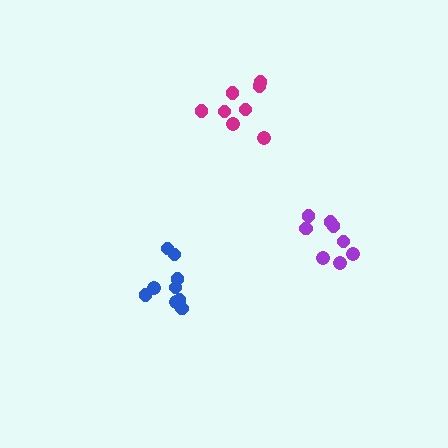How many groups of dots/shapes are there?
There are 3 groups.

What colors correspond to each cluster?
The clusters are colored: purple, magenta, blue.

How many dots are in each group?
Group 1: 8 dots, Group 2: 8 dots, Group 3: 9 dots (25 total).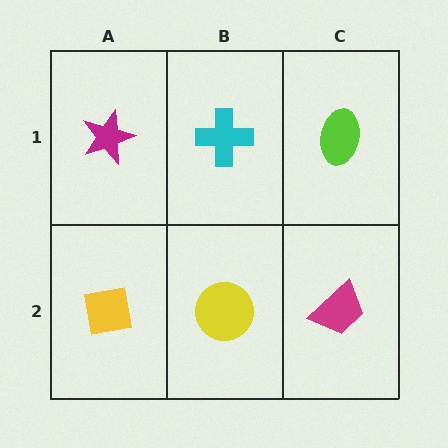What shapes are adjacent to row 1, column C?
A magenta trapezoid (row 2, column C), a cyan cross (row 1, column B).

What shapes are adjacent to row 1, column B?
A yellow circle (row 2, column B), a magenta star (row 1, column A), a lime ellipse (row 1, column C).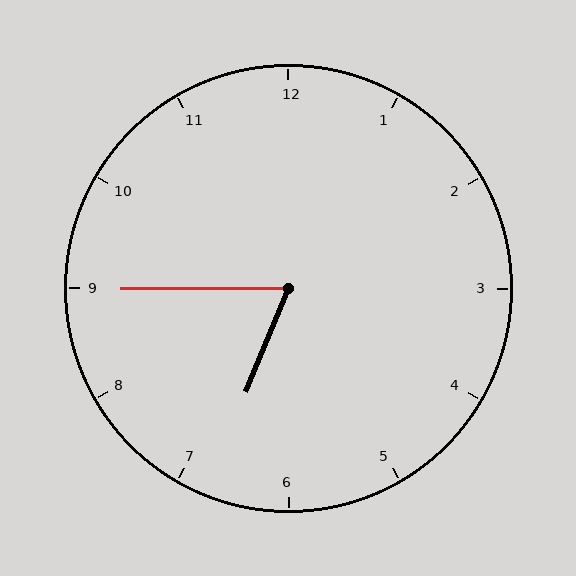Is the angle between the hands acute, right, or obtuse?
It is acute.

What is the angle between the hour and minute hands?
Approximately 68 degrees.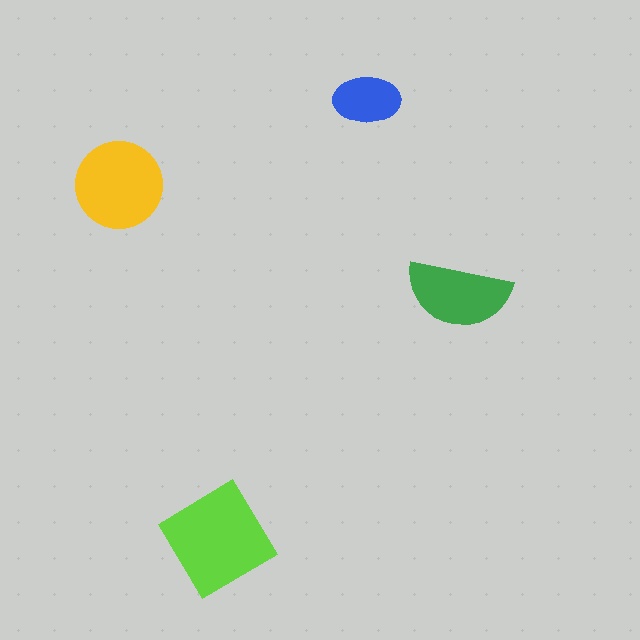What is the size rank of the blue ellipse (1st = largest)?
4th.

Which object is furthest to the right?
The green semicircle is rightmost.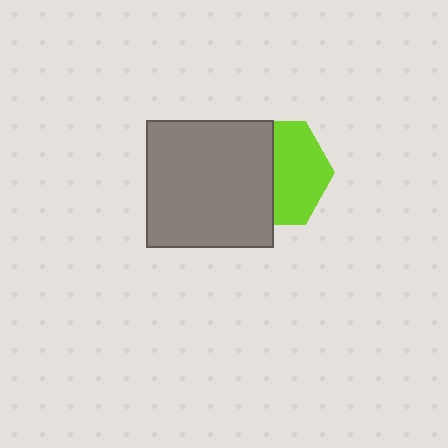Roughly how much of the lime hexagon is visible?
About half of it is visible (roughly 52%).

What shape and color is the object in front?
The object in front is a gray square.